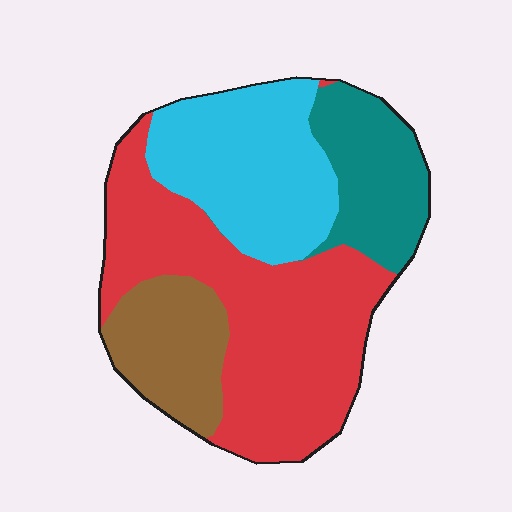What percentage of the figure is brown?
Brown takes up about one sixth (1/6) of the figure.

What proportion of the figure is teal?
Teal covers about 15% of the figure.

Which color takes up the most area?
Red, at roughly 45%.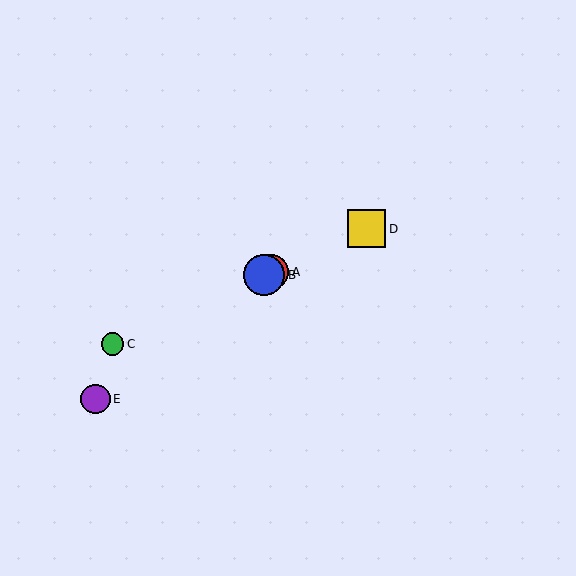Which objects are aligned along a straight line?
Objects A, B, C, D are aligned along a straight line.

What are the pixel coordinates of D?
Object D is at (367, 229).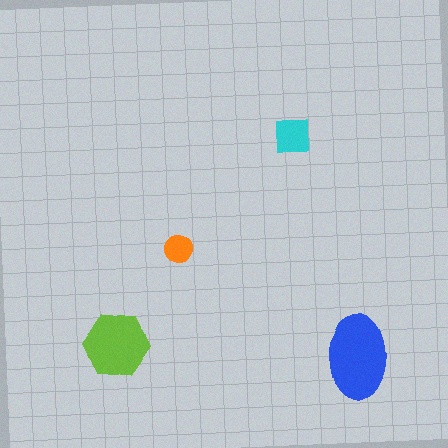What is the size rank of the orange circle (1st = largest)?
4th.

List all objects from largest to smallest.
The blue ellipse, the lime hexagon, the cyan square, the orange circle.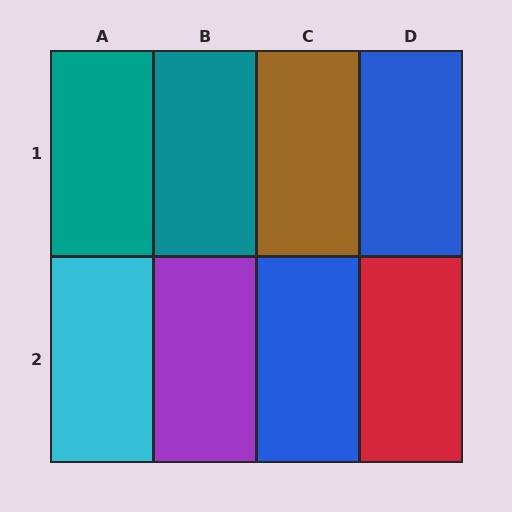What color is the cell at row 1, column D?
Blue.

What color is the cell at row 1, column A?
Teal.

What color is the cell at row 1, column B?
Teal.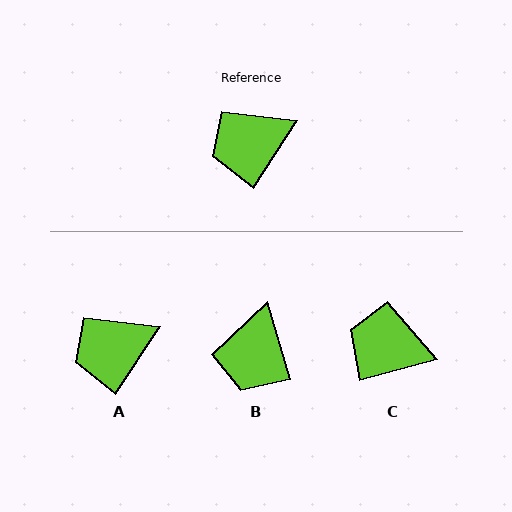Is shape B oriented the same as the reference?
No, it is off by about 50 degrees.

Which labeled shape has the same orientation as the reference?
A.